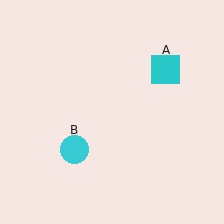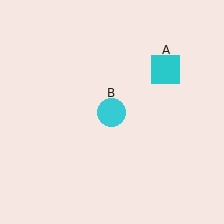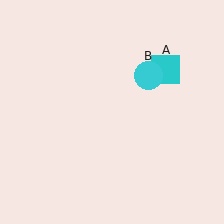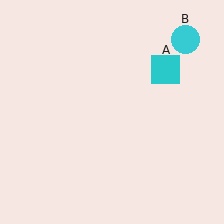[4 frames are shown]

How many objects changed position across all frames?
1 object changed position: cyan circle (object B).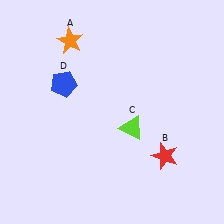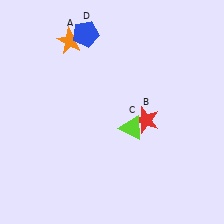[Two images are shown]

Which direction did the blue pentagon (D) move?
The blue pentagon (D) moved up.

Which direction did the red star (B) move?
The red star (B) moved up.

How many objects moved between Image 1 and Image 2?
2 objects moved between the two images.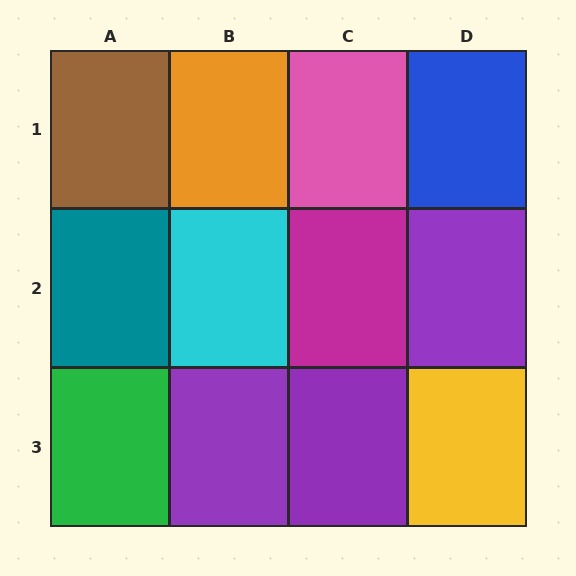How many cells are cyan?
1 cell is cyan.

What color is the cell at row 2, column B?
Cyan.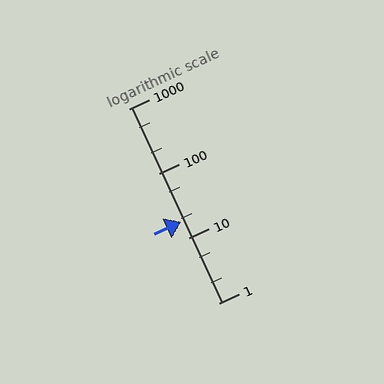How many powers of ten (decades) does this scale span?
The scale spans 3 decades, from 1 to 1000.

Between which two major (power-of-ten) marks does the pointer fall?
The pointer is between 10 and 100.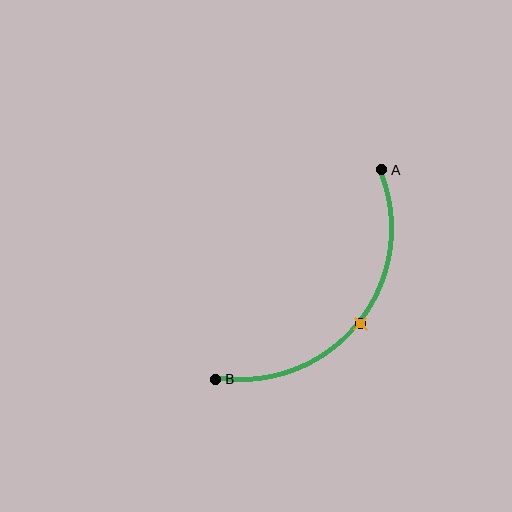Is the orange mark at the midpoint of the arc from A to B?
Yes. The orange mark lies on the arc at equal arc-length from both A and B — it is the arc midpoint.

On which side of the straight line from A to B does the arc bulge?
The arc bulges below and to the right of the straight line connecting A and B.